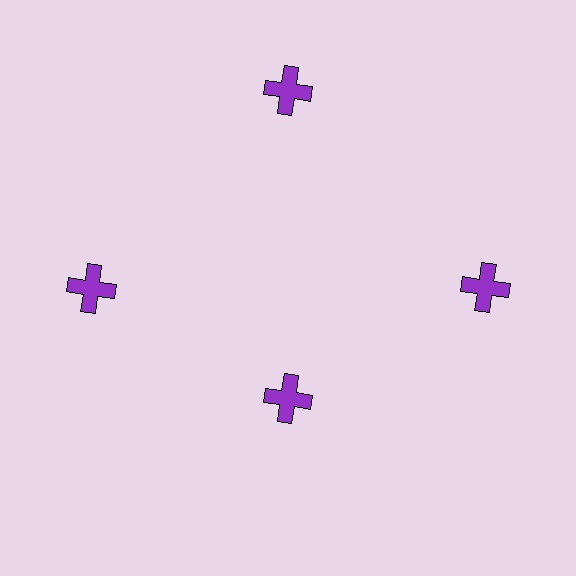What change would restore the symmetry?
The symmetry would be restored by moving it outward, back onto the ring so that all 4 crosses sit at equal angles and equal distance from the center.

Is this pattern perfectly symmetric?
No. The 4 purple crosses are arranged in a ring, but one element near the 6 o'clock position is pulled inward toward the center, breaking the 4-fold rotational symmetry.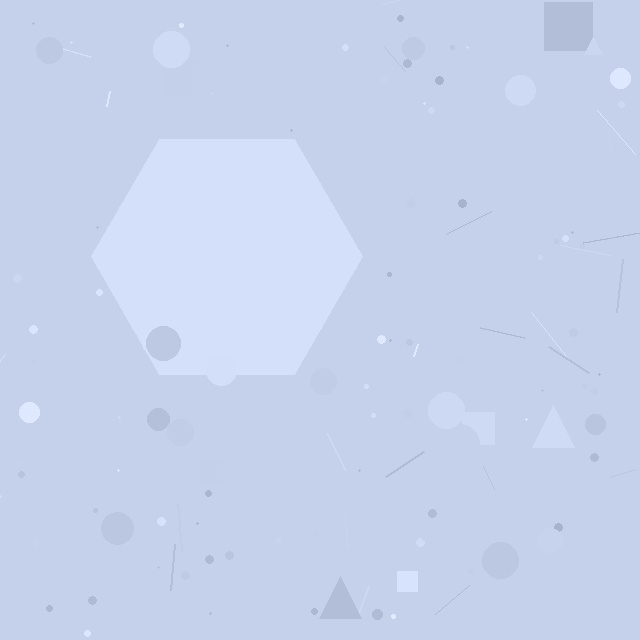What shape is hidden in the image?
A hexagon is hidden in the image.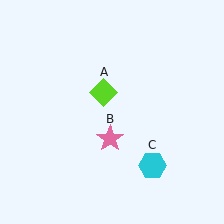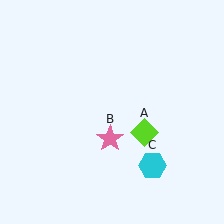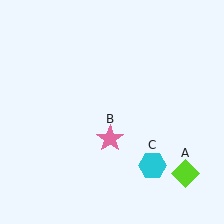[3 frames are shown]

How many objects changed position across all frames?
1 object changed position: lime diamond (object A).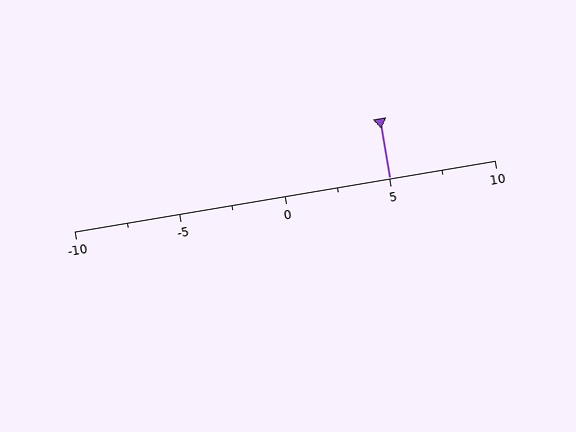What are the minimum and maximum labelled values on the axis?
The axis runs from -10 to 10.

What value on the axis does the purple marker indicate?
The marker indicates approximately 5.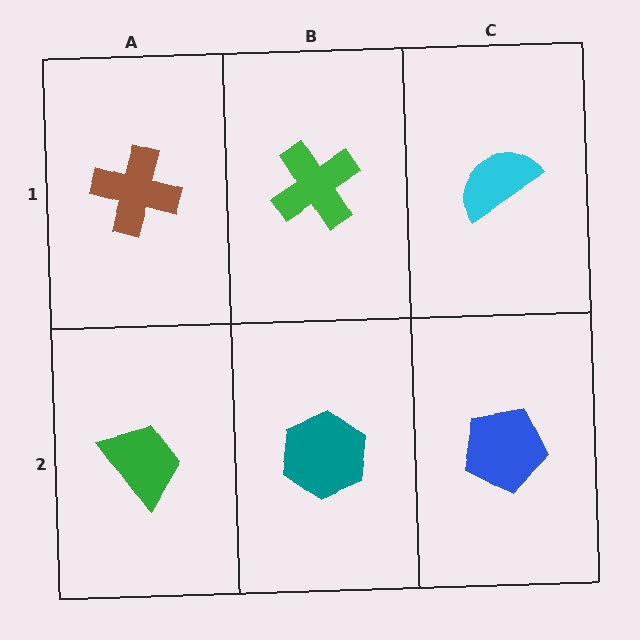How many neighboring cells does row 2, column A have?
2.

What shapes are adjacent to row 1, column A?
A green trapezoid (row 2, column A), a green cross (row 1, column B).